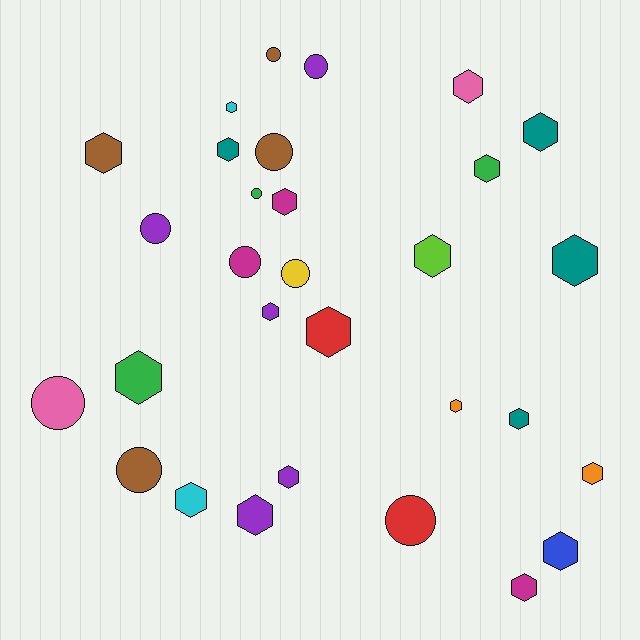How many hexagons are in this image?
There are 20 hexagons.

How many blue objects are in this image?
There is 1 blue object.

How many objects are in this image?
There are 30 objects.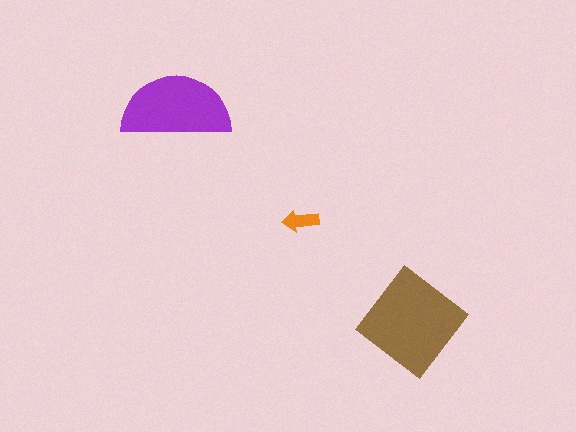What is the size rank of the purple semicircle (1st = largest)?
2nd.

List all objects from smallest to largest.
The orange arrow, the purple semicircle, the brown diamond.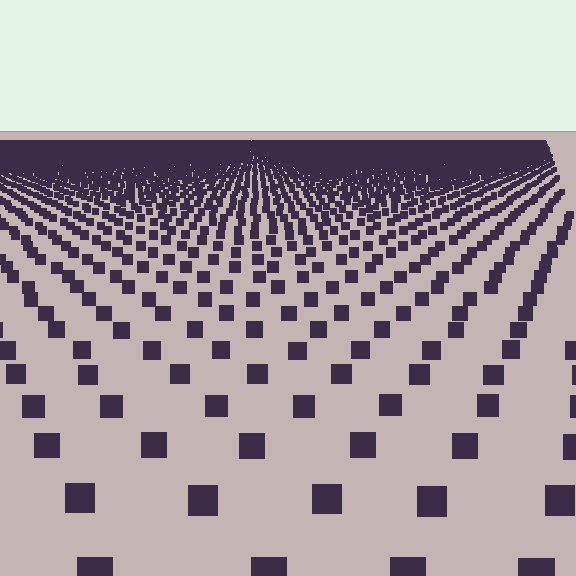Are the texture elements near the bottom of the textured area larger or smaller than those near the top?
Larger. Near the bottom, elements are closer to the viewer and appear at a bigger on-screen size.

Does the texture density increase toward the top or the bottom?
Density increases toward the top.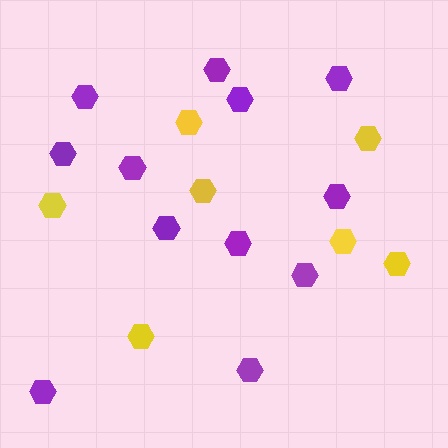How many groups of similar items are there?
There are 2 groups: one group of purple hexagons (12) and one group of yellow hexagons (7).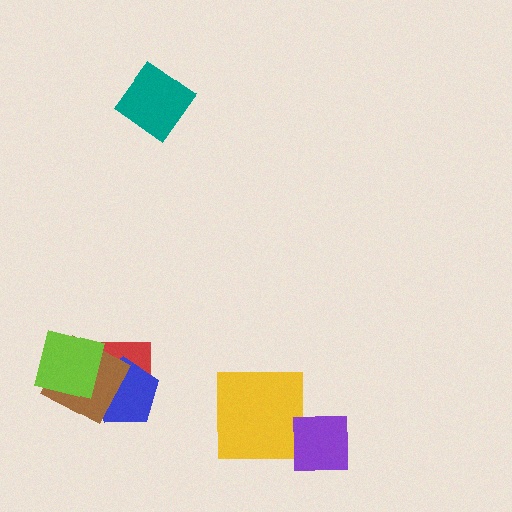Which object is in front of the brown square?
The lime square is in front of the brown square.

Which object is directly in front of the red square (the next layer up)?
The blue pentagon is directly in front of the red square.